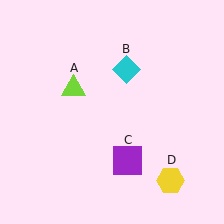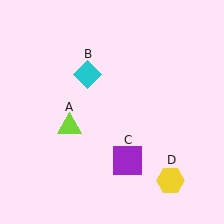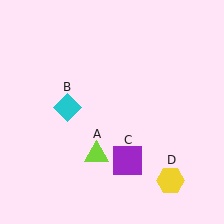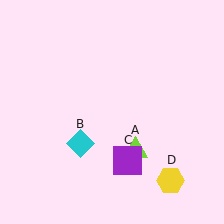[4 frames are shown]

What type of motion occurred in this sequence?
The lime triangle (object A), cyan diamond (object B) rotated counterclockwise around the center of the scene.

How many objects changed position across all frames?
2 objects changed position: lime triangle (object A), cyan diamond (object B).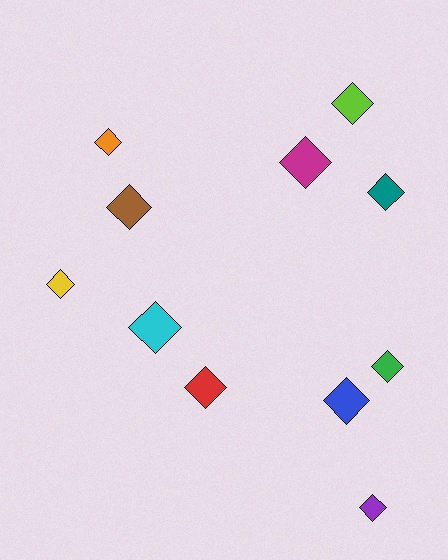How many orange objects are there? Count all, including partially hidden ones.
There is 1 orange object.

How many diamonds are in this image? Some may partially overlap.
There are 11 diamonds.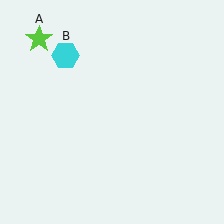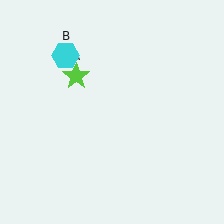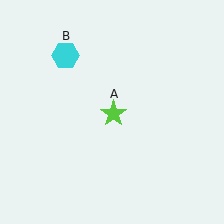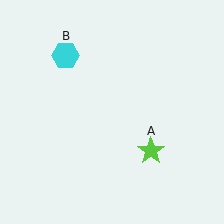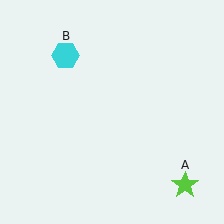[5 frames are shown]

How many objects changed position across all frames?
1 object changed position: lime star (object A).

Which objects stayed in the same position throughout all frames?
Cyan hexagon (object B) remained stationary.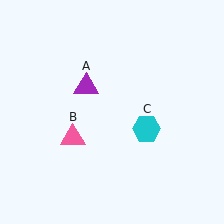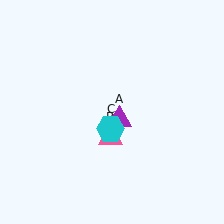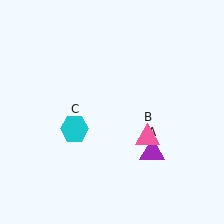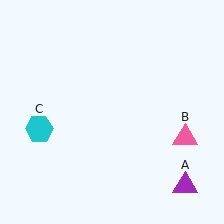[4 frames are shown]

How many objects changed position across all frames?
3 objects changed position: purple triangle (object A), pink triangle (object B), cyan hexagon (object C).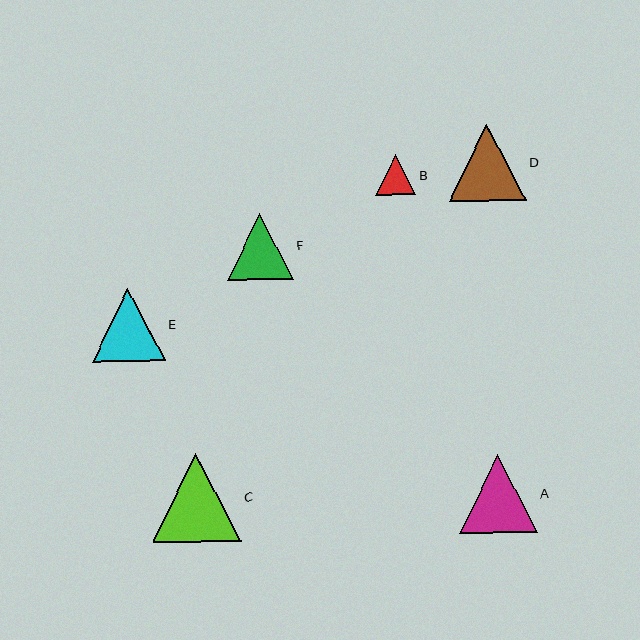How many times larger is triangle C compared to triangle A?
Triangle C is approximately 1.1 times the size of triangle A.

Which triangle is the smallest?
Triangle B is the smallest with a size of approximately 40 pixels.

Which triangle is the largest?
Triangle C is the largest with a size of approximately 88 pixels.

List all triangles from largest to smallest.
From largest to smallest: C, A, D, E, F, B.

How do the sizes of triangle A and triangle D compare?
Triangle A and triangle D are approximately the same size.